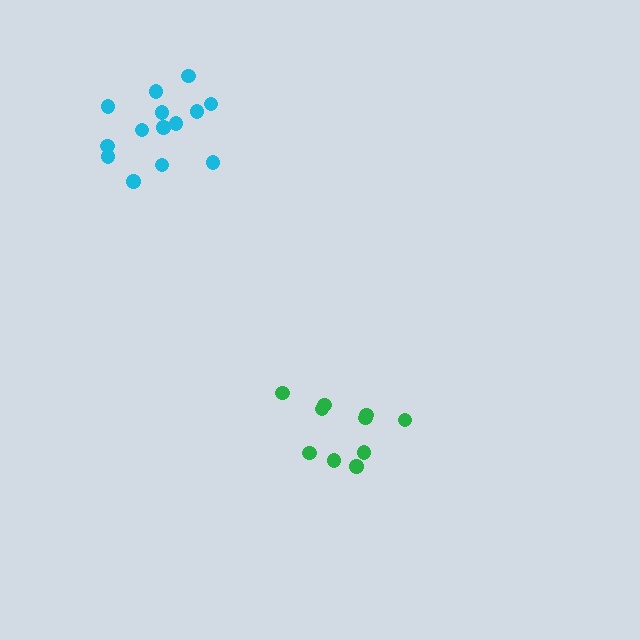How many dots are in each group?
Group 1: 10 dots, Group 2: 14 dots (24 total).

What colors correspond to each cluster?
The clusters are colored: green, cyan.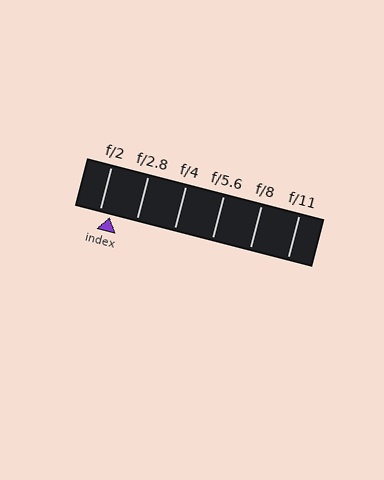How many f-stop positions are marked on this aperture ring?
There are 6 f-stop positions marked.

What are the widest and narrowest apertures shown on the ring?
The widest aperture shown is f/2 and the narrowest is f/11.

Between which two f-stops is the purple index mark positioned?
The index mark is between f/2 and f/2.8.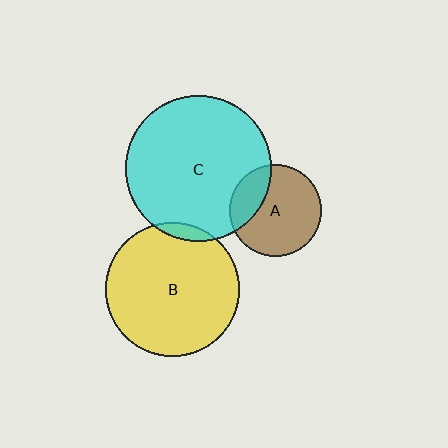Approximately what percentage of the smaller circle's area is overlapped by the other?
Approximately 5%.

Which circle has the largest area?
Circle C (cyan).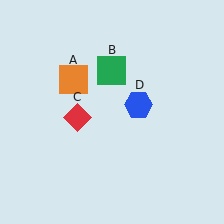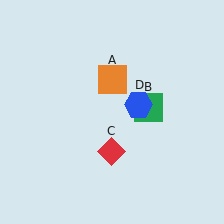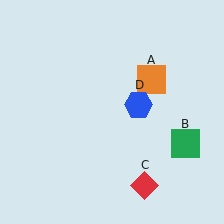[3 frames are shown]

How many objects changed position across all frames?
3 objects changed position: orange square (object A), green square (object B), red diamond (object C).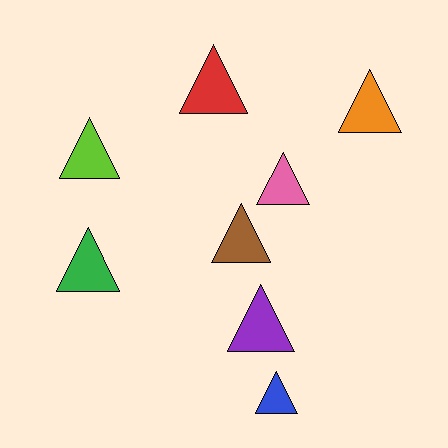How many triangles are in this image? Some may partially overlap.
There are 8 triangles.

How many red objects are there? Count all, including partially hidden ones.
There is 1 red object.